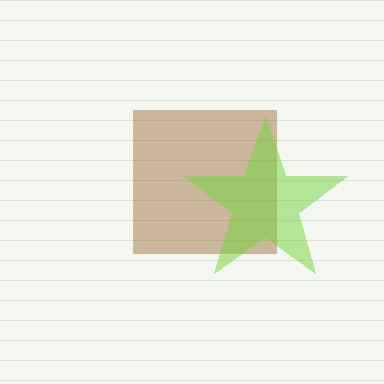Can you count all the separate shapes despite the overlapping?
Yes, there are 2 separate shapes.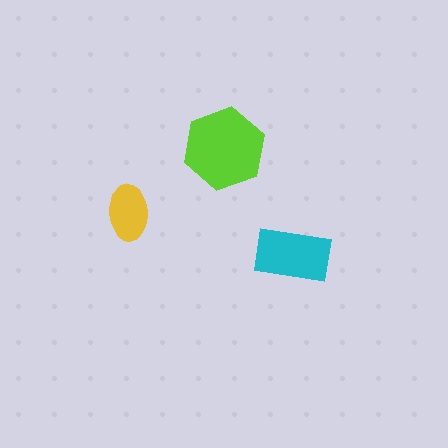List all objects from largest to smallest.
The lime hexagon, the cyan rectangle, the yellow ellipse.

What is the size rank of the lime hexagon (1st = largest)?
1st.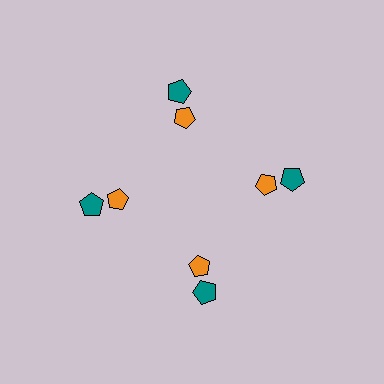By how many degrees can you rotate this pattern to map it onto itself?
The pattern maps onto itself every 90 degrees of rotation.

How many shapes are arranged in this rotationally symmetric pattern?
There are 8 shapes, arranged in 4 groups of 2.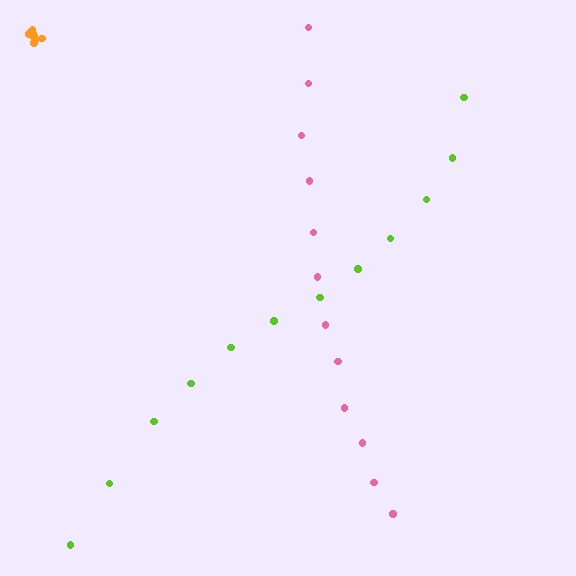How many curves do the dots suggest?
There are 3 distinct paths.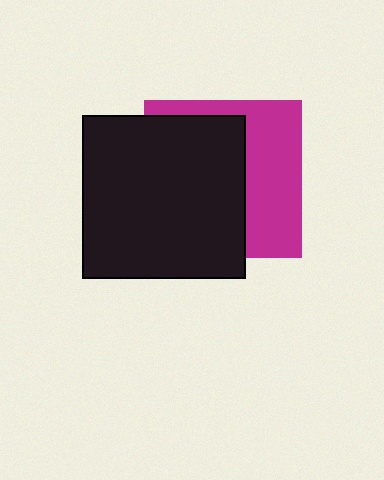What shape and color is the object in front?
The object in front is a black square.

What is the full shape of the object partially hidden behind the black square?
The partially hidden object is a magenta square.